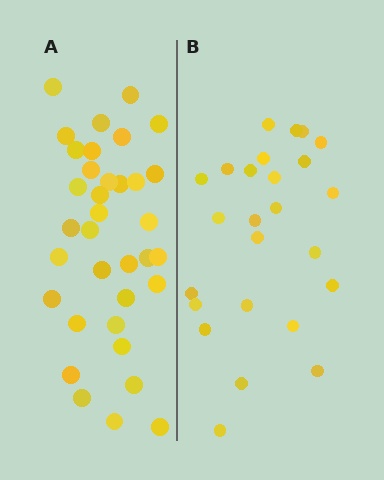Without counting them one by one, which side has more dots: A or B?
Region A (the left region) has more dots.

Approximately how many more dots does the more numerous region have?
Region A has roughly 10 or so more dots than region B.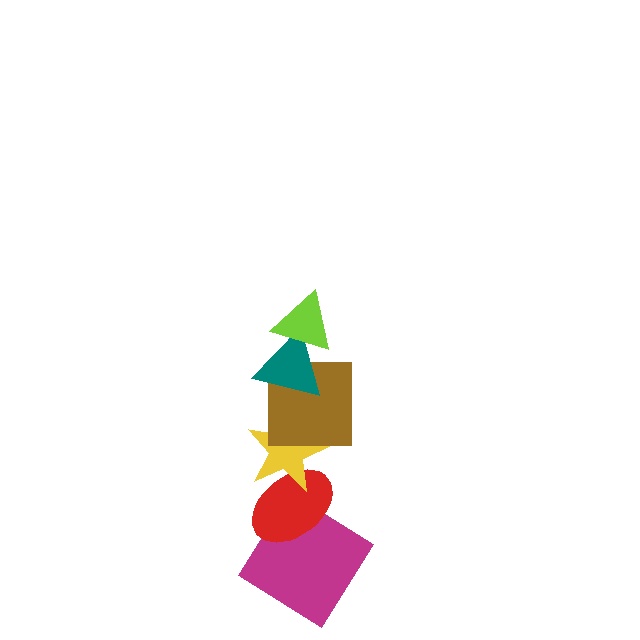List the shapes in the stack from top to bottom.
From top to bottom: the lime triangle, the teal triangle, the brown square, the yellow star, the red ellipse, the magenta diamond.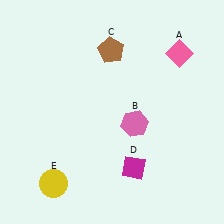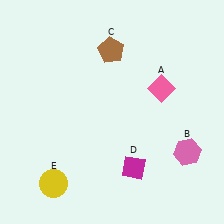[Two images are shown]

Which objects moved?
The objects that moved are: the pink diamond (A), the pink hexagon (B).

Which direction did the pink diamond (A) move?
The pink diamond (A) moved down.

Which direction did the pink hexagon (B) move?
The pink hexagon (B) moved right.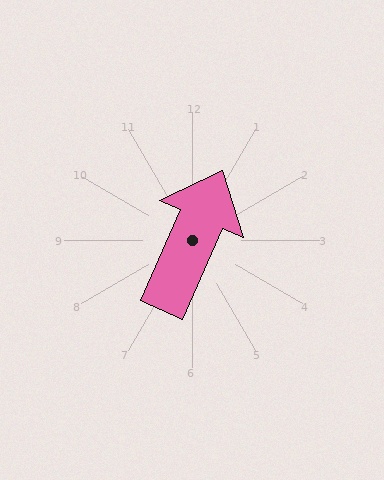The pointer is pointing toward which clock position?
Roughly 1 o'clock.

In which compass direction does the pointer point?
Northeast.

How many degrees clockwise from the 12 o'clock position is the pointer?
Approximately 24 degrees.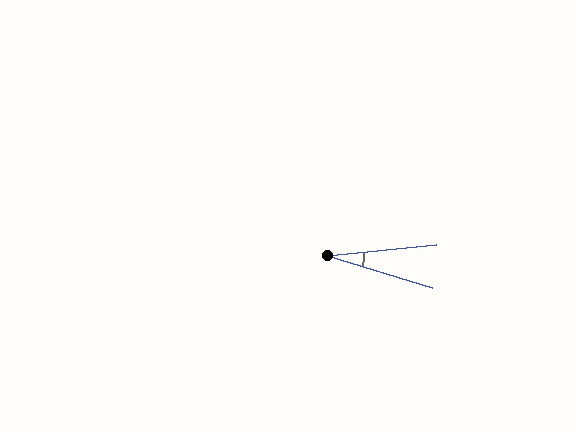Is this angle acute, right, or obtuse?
It is acute.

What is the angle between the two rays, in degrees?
Approximately 23 degrees.